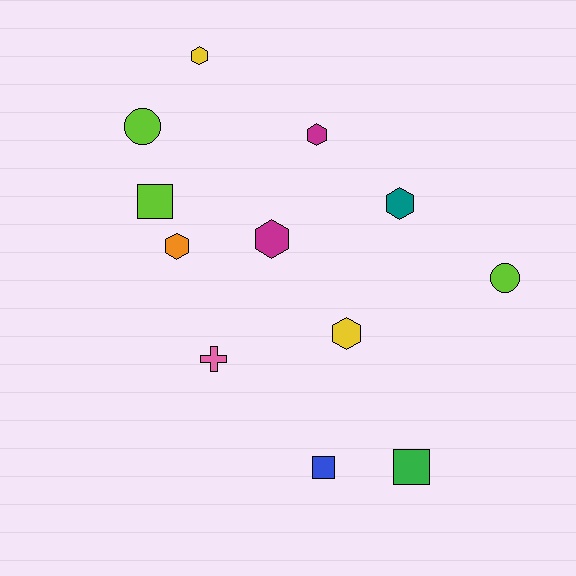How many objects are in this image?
There are 12 objects.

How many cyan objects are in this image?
There are no cyan objects.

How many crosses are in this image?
There is 1 cross.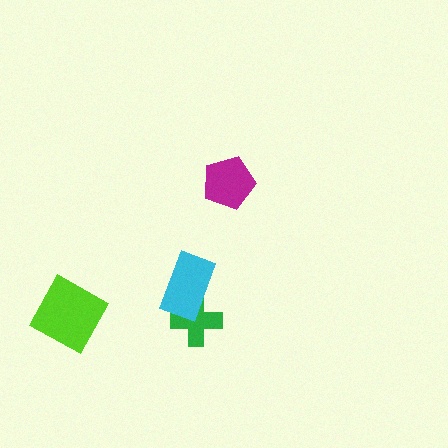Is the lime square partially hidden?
No, no other shape covers it.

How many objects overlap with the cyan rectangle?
1 object overlaps with the cyan rectangle.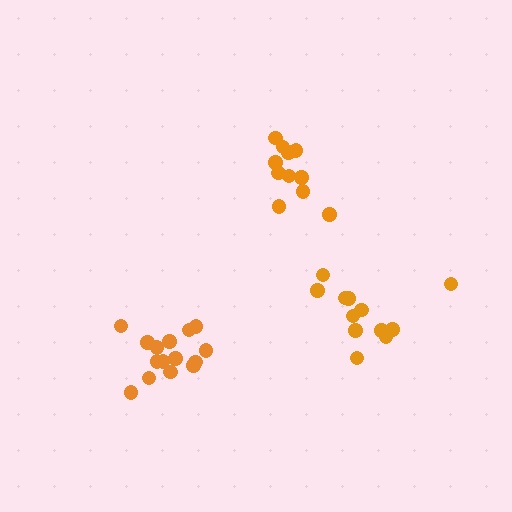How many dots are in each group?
Group 1: 15 dots, Group 2: 11 dots, Group 3: 12 dots (38 total).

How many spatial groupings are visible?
There are 3 spatial groupings.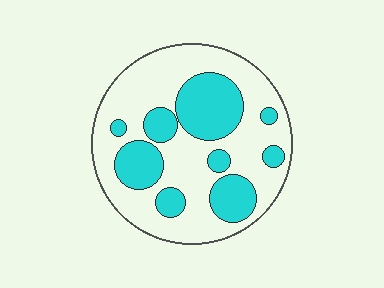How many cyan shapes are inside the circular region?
9.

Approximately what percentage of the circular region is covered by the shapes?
Approximately 35%.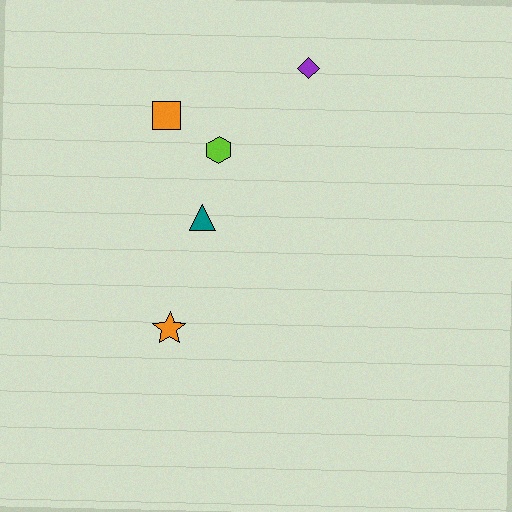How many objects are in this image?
There are 5 objects.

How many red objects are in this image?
There are no red objects.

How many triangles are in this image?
There is 1 triangle.